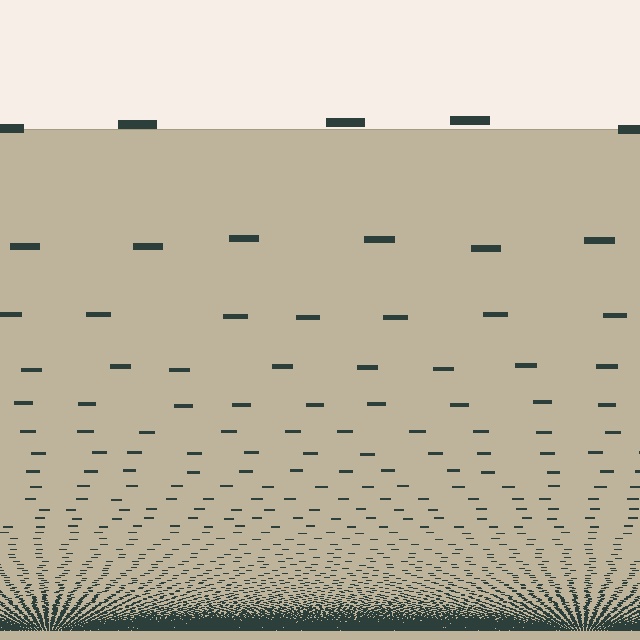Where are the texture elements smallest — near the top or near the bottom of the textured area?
Near the bottom.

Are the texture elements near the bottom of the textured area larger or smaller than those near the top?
Smaller. The gradient is inverted — elements near the bottom are smaller and denser.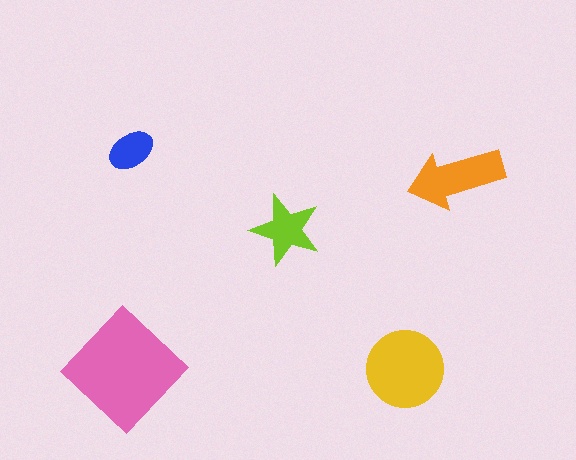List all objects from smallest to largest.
The blue ellipse, the lime star, the orange arrow, the yellow circle, the pink diamond.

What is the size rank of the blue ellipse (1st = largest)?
5th.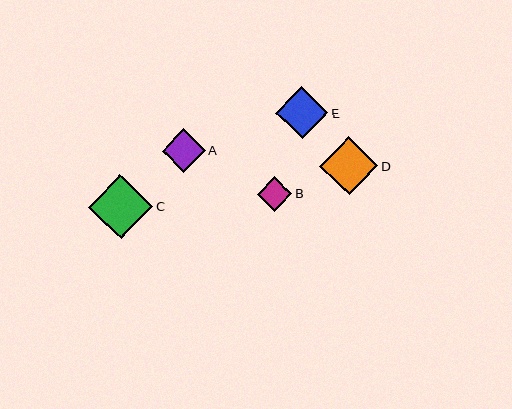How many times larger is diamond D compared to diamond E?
Diamond D is approximately 1.1 times the size of diamond E.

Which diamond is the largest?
Diamond C is the largest with a size of approximately 64 pixels.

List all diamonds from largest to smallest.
From largest to smallest: C, D, E, A, B.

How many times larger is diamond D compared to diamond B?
Diamond D is approximately 1.7 times the size of diamond B.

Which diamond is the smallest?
Diamond B is the smallest with a size of approximately 34 pixels.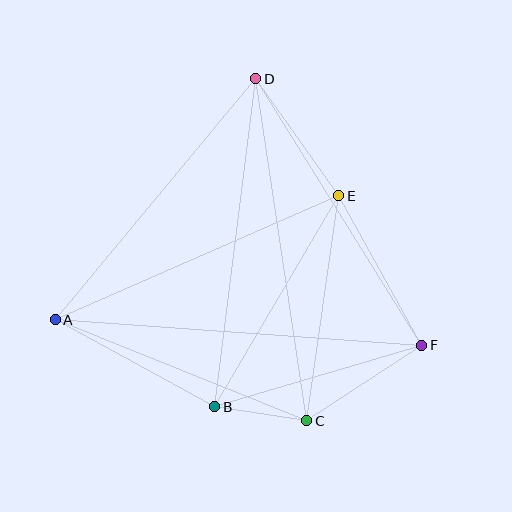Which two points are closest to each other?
Points B and C are closest to each other.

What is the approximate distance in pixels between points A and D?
The distance between A and D is approximately 314 pixels.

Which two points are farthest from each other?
Points A and F are farthest from each other.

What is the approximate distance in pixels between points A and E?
The distance between A and E is approximately 310 pixels.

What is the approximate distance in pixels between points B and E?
The distance between B and E is approximately 245 pixels.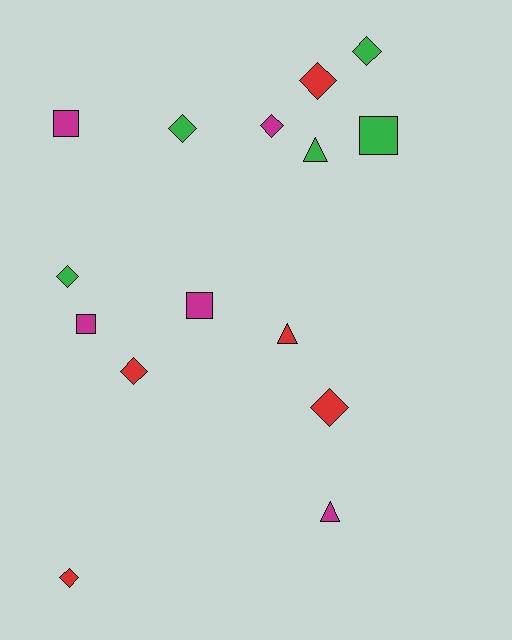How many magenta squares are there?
There are 3 magenta squares.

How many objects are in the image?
There are 15 objects.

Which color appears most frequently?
Red, with 5 objects.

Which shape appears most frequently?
Diamond, with 8 objects.